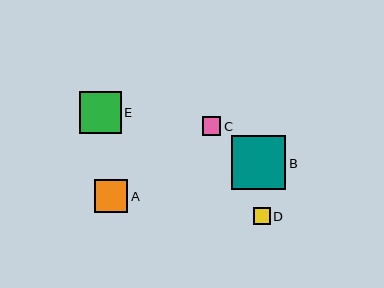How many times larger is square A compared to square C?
Square A is approximately 1.8 times the size of square C.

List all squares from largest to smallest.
From largest to smallest: B, E, A, C, D.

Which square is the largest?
Square B is the largest with a size of approximately 54 pixels.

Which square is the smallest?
Square D is the smallest with a size of approximately 17 pixels.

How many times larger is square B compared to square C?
Square B is approximately 2.9 times the size of square C.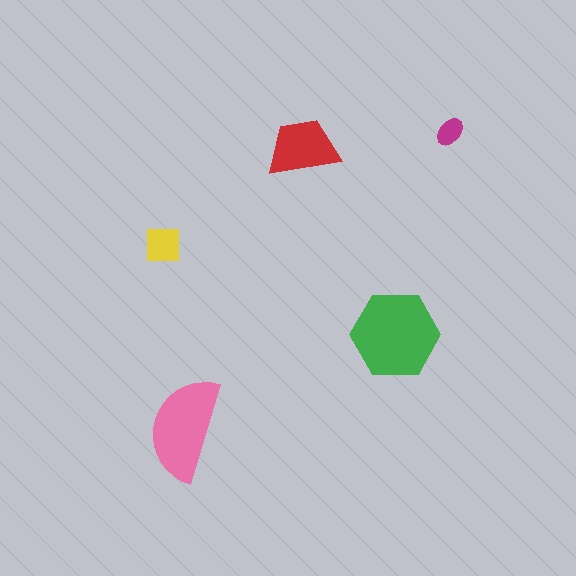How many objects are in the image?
There are 5 objects in the image.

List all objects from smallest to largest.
The magenta ellipse, the yellow square, the red trapezoid, the pink semicircle, the green hexagon.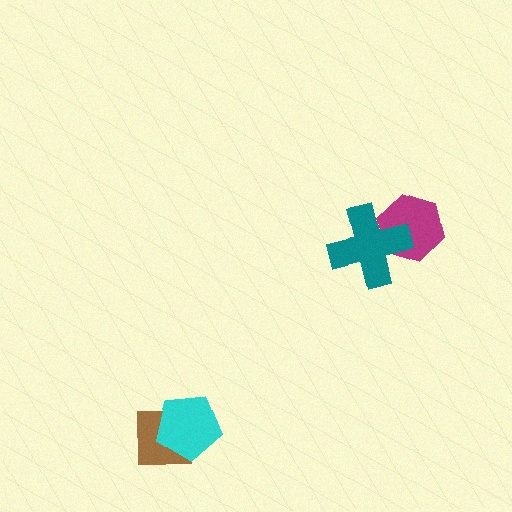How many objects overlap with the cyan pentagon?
1 object overlaps with the cyan pentagon.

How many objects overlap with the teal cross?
1 object overlaps with the teal cross.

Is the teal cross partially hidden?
No, no other shape covers it.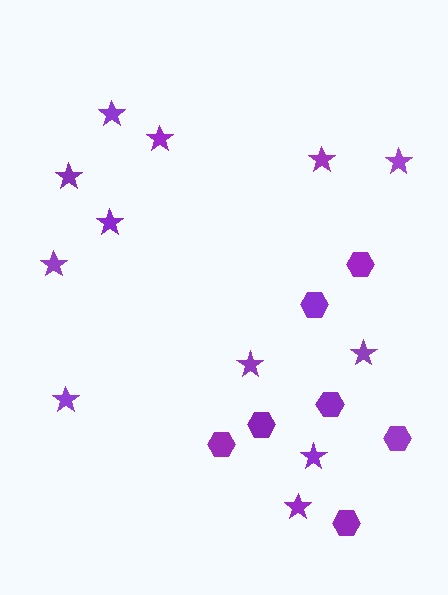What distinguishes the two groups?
There are 2 groups: one group of stars (12) and one group of hexagons (7).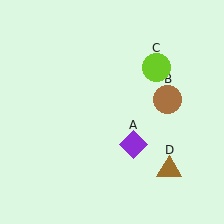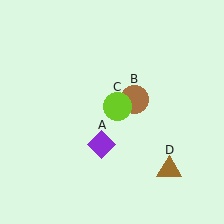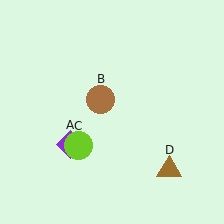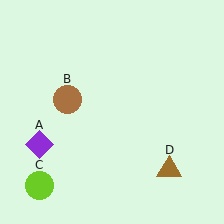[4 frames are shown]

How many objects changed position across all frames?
3 objects changed position: purple diamond (object A), brown circle (object B), lime circle (object C).